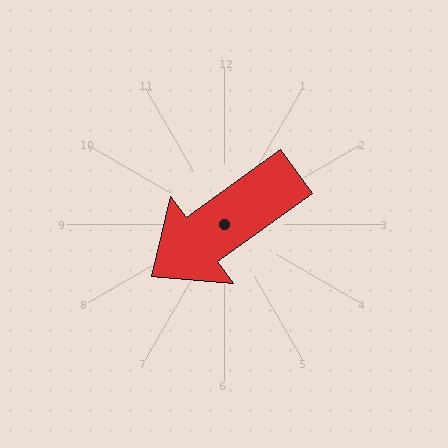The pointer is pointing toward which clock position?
Roughly 8 o'clock.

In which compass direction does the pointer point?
Southwest.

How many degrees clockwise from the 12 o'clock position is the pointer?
Approximately 234 degrees.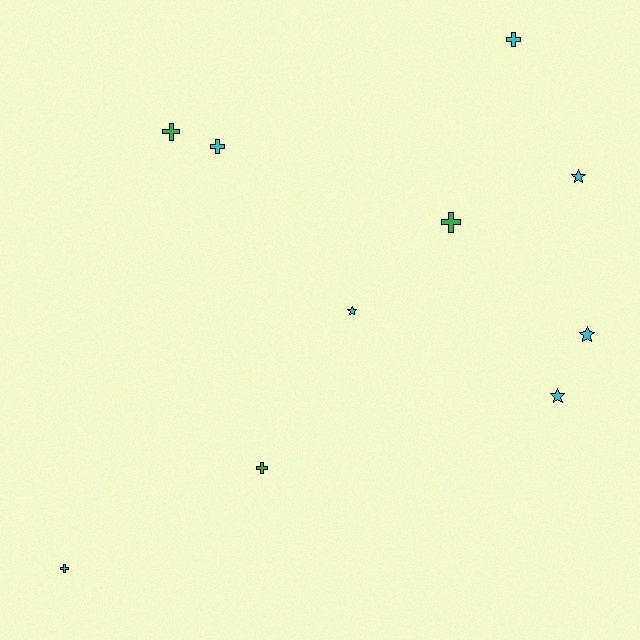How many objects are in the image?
There are 10 objects.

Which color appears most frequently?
Cyan, with 7 objects.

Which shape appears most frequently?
Cross, with 6 objects.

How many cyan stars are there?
There are 4 cyan stars.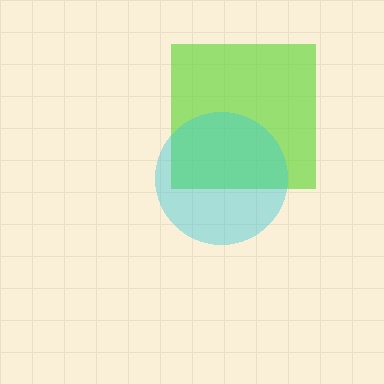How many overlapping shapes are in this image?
There are 2 overlapping shapes in the image.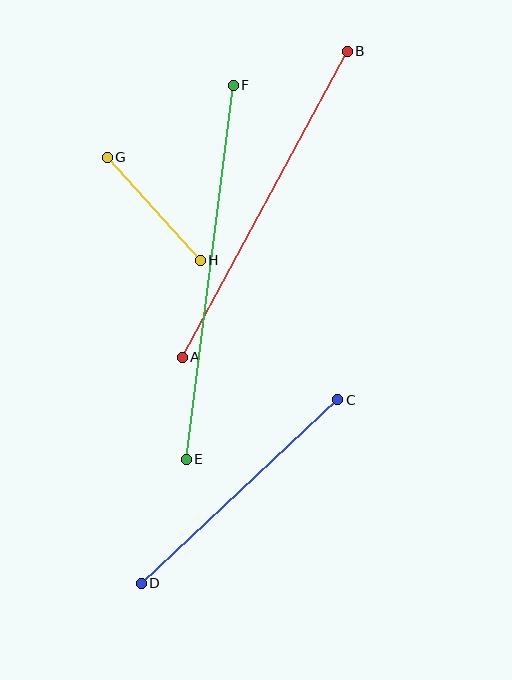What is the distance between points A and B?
The distance is approximately 348 pixels.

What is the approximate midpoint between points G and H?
The midpoint is at approximately (154, 209) pixels.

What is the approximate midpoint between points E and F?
The midpoint is at approximately (210, 272) pixels.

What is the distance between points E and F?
The distance is approximately 377 pixels.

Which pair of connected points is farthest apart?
Points E and F are farthest apart.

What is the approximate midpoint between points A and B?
The midpoint is at approximately (265, 204) pixels.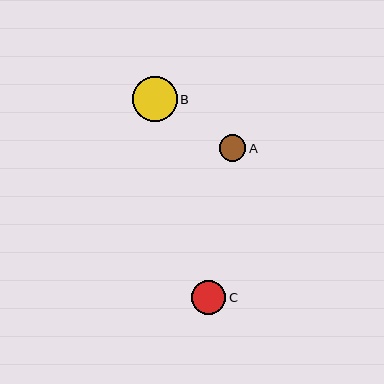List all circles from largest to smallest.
From largest to smallest: B, C, A.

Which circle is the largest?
Circle B is the largest with a size of approximately 45 pixels.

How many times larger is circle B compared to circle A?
Circle B is approximately 1.7 times the size of circle A.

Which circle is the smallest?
Circle A is the smallest with a size of approximately 26 pixels.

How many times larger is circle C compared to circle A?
Circle C is approximately 1.3 times the size of circle A.